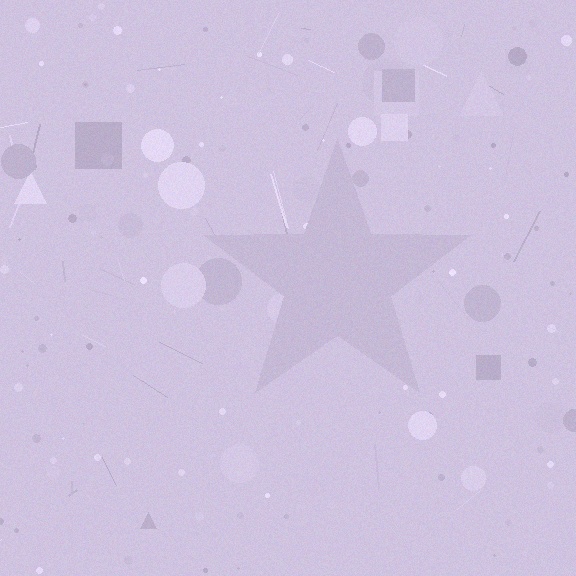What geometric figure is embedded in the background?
A star is embedded in the background.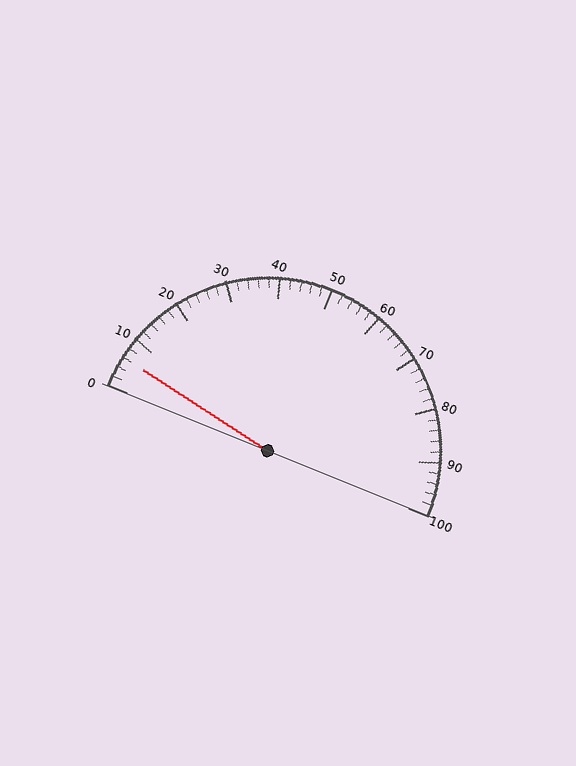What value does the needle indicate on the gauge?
The needle indicates approximately 6.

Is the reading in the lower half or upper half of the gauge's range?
The reading is in the lower half of the range (0 to 100).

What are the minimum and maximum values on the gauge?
The gauge ranges from 0 to 100.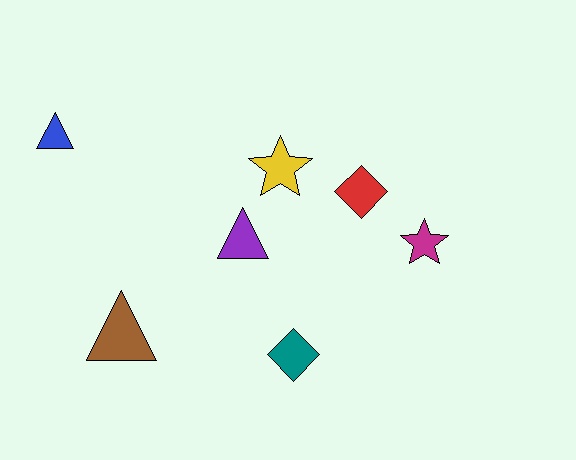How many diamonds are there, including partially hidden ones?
There are 2 diamonds.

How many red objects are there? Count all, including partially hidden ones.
There is 1 red object.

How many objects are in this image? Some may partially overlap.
There are 7 objects.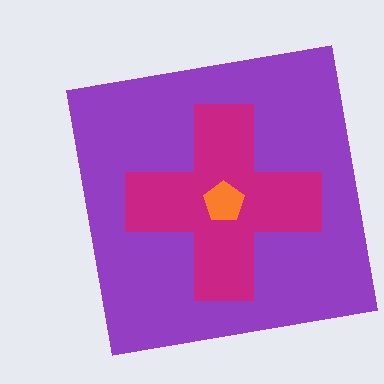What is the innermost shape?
The orange pentagon.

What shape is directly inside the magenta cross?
The orange pentagon.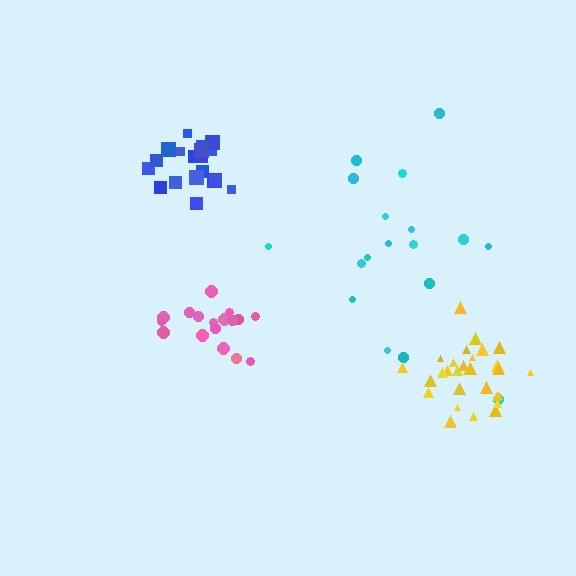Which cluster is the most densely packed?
Yellow.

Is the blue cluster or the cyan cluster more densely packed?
Blue.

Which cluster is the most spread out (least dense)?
Cyan.